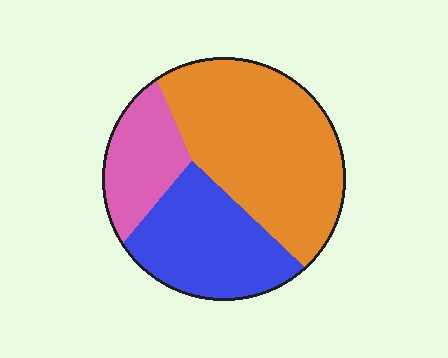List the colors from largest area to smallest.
From largest to smallest: orange, blue, pink.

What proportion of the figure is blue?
Blue covers 31% of the figure.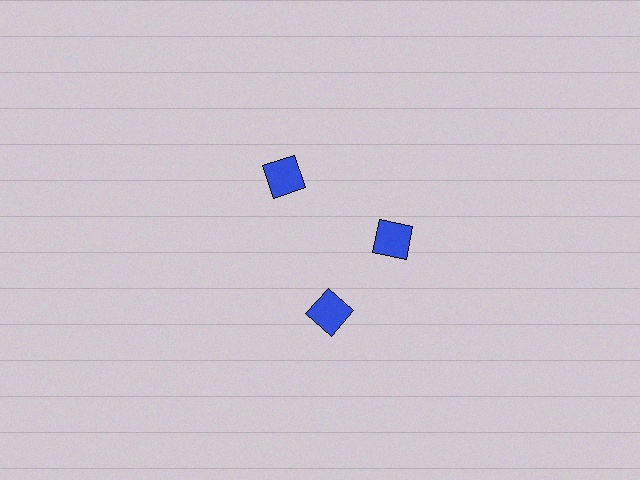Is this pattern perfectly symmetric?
No. The 3 blue squares are arranged in a ring, but one element near the 7 o'clock position is rotated out of alignment along the ring, breaking the 3-fold rotational symmetry.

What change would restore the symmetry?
The symmetry would be restored by rotating it back into even spacing with its neighbors so that all 3 squares sit at equal angles and equal distance from the center.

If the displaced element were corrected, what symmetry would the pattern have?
It would have 3-fold rotational symmetry — the pattern would map onto itself every 120 degrees.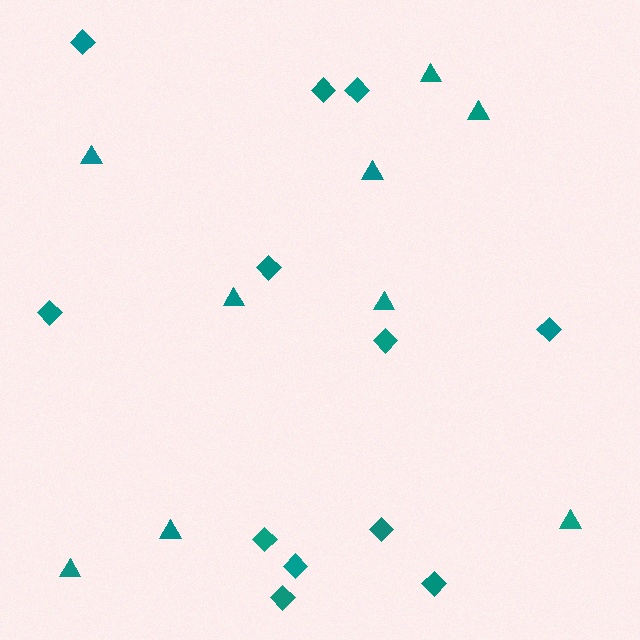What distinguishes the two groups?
There are 2 groups: one group of triangles (9) and one group of diamonds (12).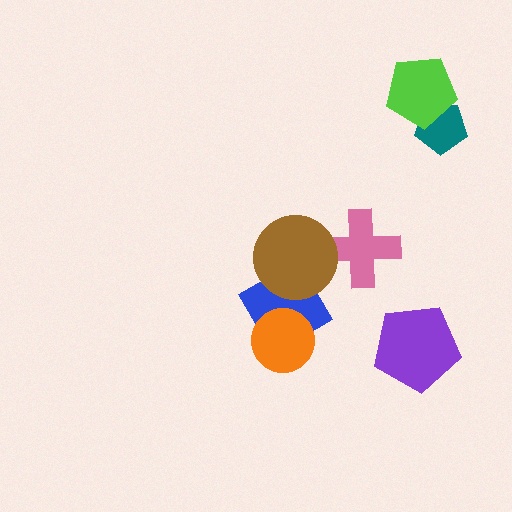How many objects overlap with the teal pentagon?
1 object overlaps with the teal pentagon.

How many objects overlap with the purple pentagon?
0 objects overlap with the purple pentagon.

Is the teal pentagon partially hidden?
Yes, it is partially covered by another shape.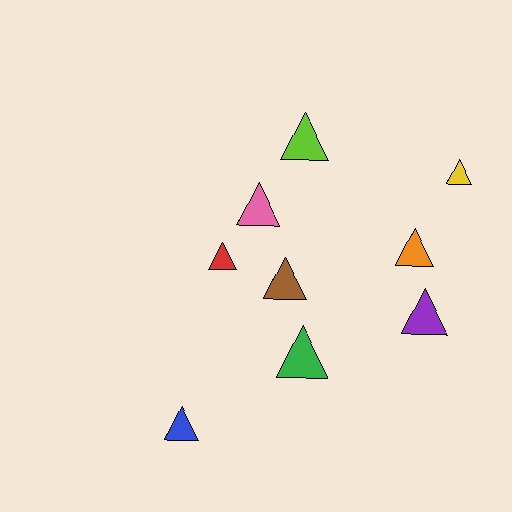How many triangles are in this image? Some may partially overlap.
There are 9 triangles.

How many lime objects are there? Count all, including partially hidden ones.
There is 1 lime object.